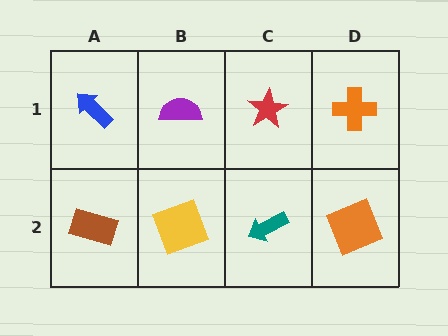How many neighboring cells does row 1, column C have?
3.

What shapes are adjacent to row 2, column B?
A purple semicircle (row 1, column B), a brown rectangle (row 2, column A), a teal arrow (row 2, column C).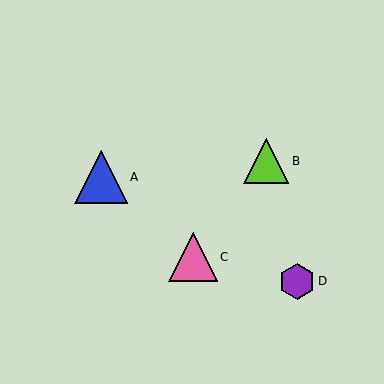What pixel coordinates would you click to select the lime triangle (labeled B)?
Click at (266, 161) to select the lime triangle B.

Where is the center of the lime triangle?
The center of the lime triangle is at (266, 161).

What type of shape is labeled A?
Shape A is a blue triangle.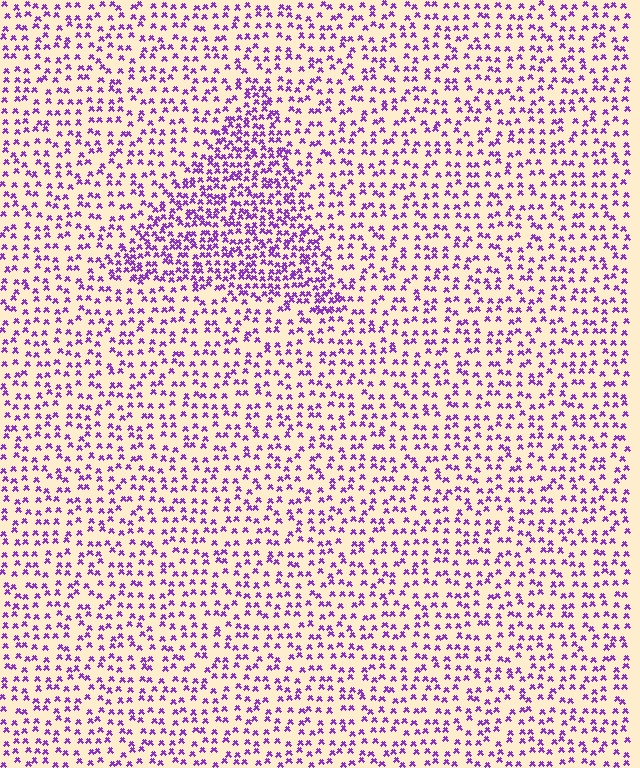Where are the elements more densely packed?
The elements are more densely packed inside the triangle boundary.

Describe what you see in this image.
The image contains small purple elements arranged at two different densities. A triangle-shaped region is visible where the elements are more densely packed than the surrounding area.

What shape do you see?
I see a triangle.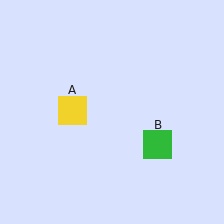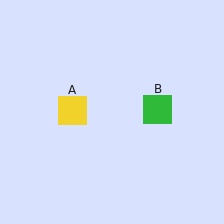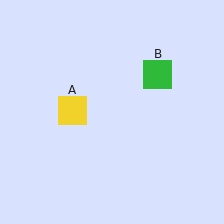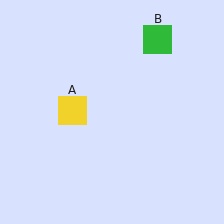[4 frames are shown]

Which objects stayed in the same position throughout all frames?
Yellow square (object A) remained stationary.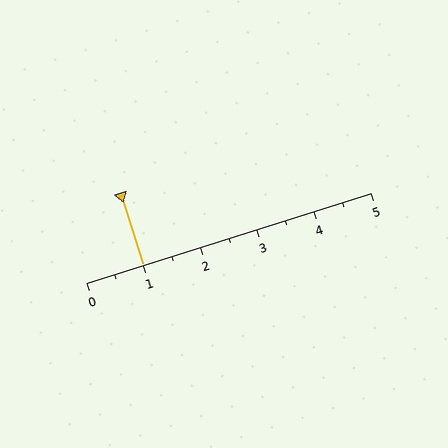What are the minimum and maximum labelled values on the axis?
The axis runs from 0 to 5.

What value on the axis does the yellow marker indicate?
The marker indicates approximately 1.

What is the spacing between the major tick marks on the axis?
The major ticks are spaced 1 apart.